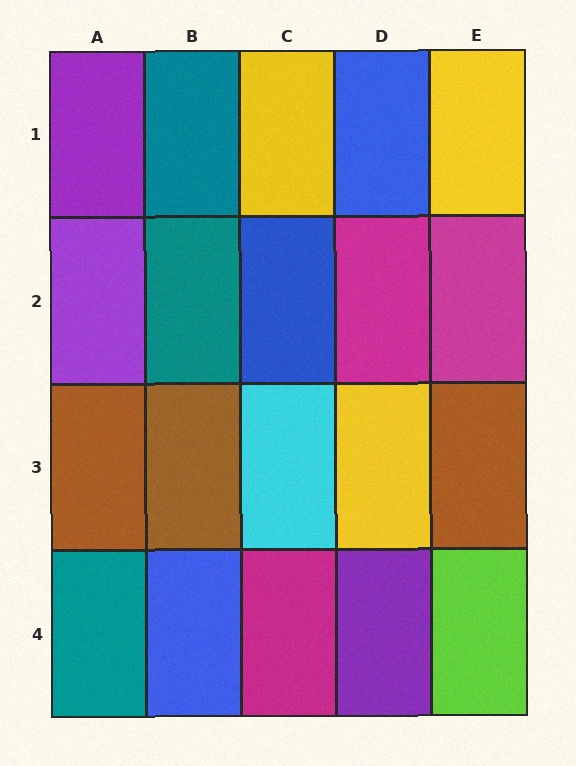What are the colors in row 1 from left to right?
Purple, teal, yellow, blue, yellow.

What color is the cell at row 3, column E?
Brown.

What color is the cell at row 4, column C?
Magenta.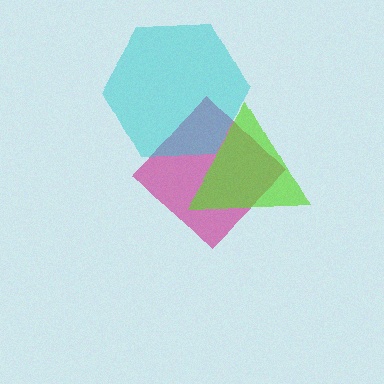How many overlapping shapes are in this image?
There are 3 overlapping shapes in the image.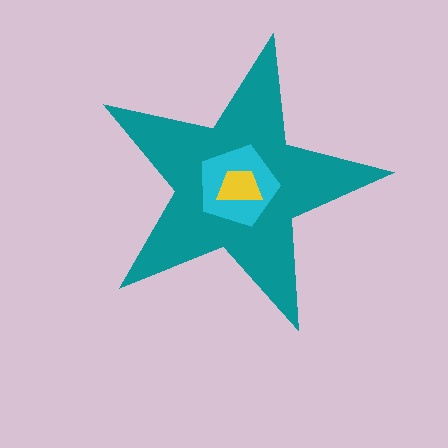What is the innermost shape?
The yellow trapezoid.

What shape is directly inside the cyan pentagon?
The yellow trapezoid.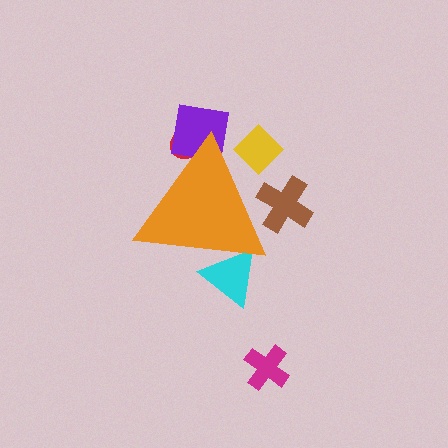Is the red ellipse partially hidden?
Yes, the red ellipse is partially hidden behind the orange triangle.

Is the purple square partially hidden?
Yes, the purple square is partially hidden behind the orange triangle.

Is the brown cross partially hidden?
Yes, the brown cross is partially hidden behind the orange triangle.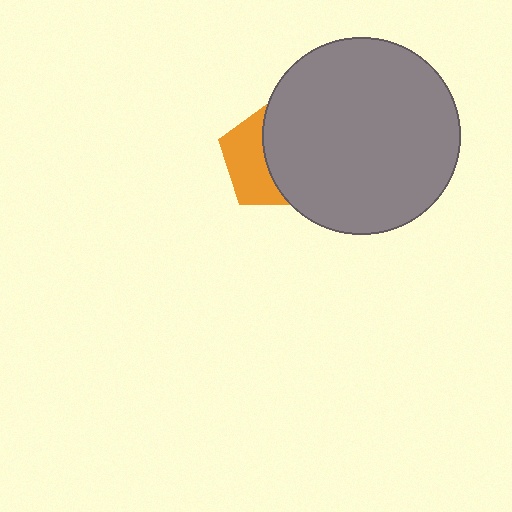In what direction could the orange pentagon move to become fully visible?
The orange pentagon could move left. That would shift it out from behind the gray circle entirely.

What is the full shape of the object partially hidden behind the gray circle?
The partially hidden object is an orange pentagon.